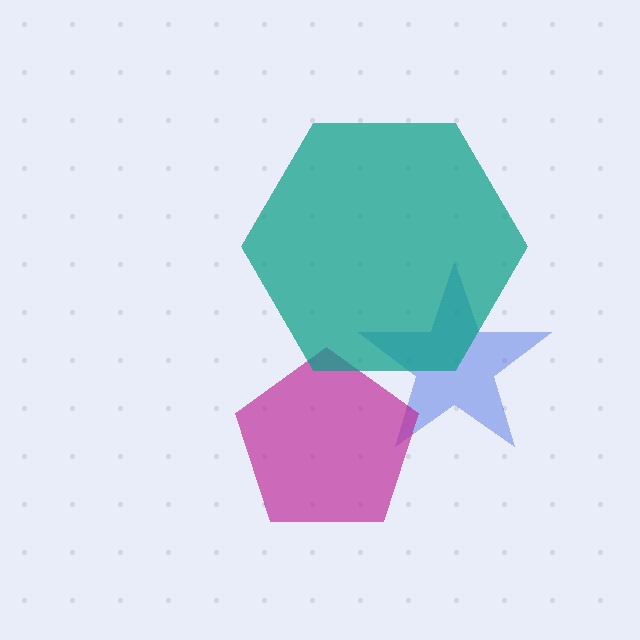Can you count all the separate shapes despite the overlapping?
Yes, there are 3 separate shapes.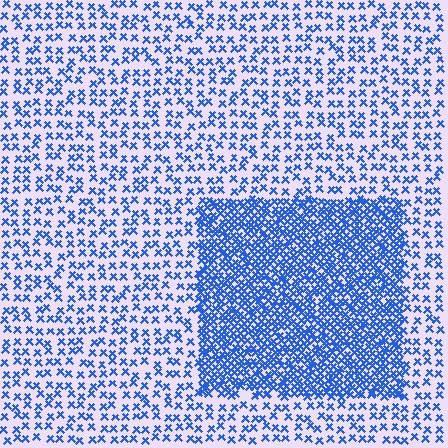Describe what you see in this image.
The image contains small blue elements arranged at two different densities. A rectangle-shaped region is visible where the elements are more densely packed than the surrounding area.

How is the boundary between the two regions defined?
The boundary is defined by a change in element density (approximately 2.7x ratio). All elements are the same color, size, and shape.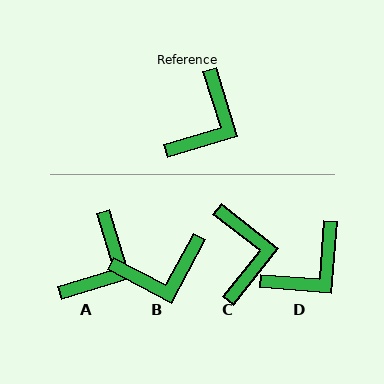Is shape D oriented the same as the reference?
No, it is off by about 21 degrees.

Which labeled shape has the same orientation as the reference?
A.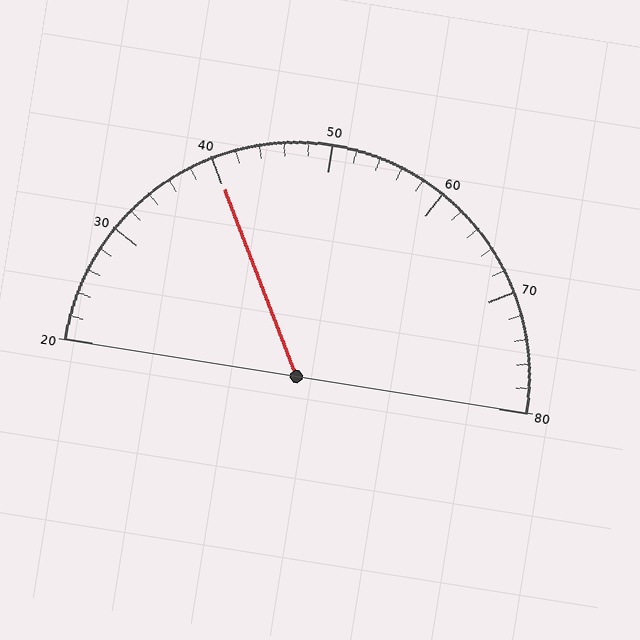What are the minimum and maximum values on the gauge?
The gauge ranges from 20 to 80.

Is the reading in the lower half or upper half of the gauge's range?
The reading is in the lower half of the range (20 to 80).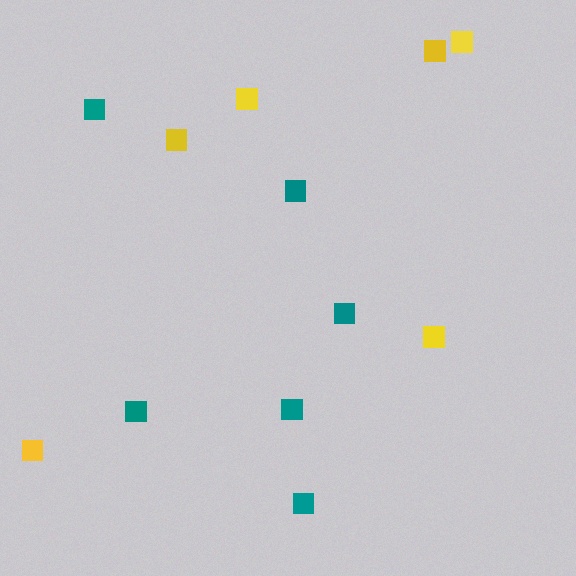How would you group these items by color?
There are 2 groups: one group of yellow squares (6) and one group of teal squares (6).